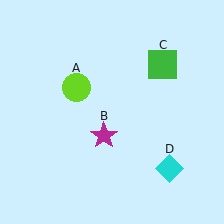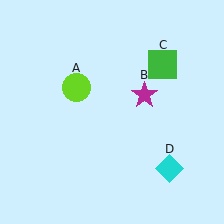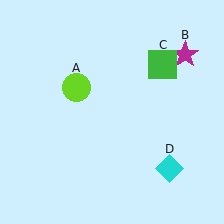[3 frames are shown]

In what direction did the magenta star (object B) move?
The magenta star (object B) moved up and to the right.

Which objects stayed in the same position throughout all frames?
Lime circle (object A) and green square (object C) and cyan diamond (object D) remained stationary.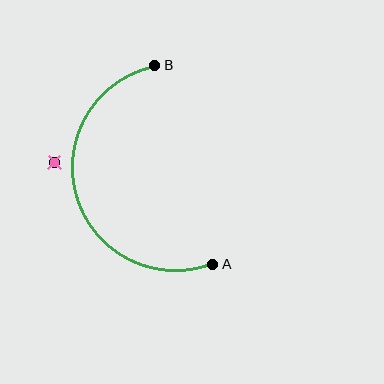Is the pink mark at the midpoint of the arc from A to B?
No — the pink mark does not lie on the arc at all. It sits slightly outside the curve.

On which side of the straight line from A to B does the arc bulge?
The arc bulges to the left of the straight line connecting A and B.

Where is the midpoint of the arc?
The arc midpoint is the point on the curve farthest from the straight line joining A and B. It sits to the left of that line.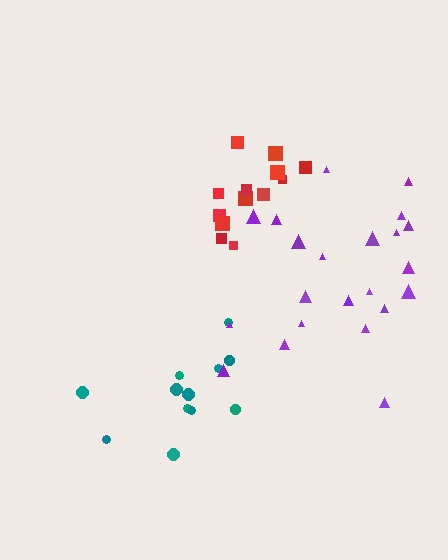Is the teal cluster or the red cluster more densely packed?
Red.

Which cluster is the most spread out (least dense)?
Purple.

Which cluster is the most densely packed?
Red.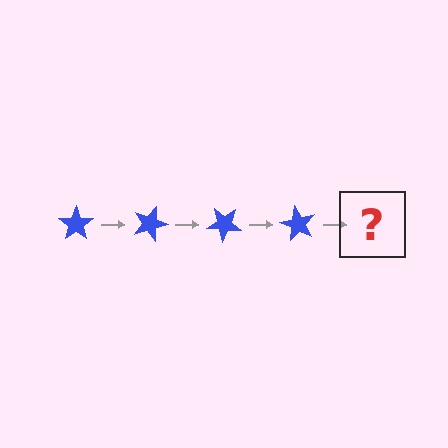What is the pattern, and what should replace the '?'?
The pattern is that the star rotates 20 degrees each step. The '?' should be a blue star rotated 80 degrees.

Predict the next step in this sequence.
The next step is a blue star rotated 80 degrees.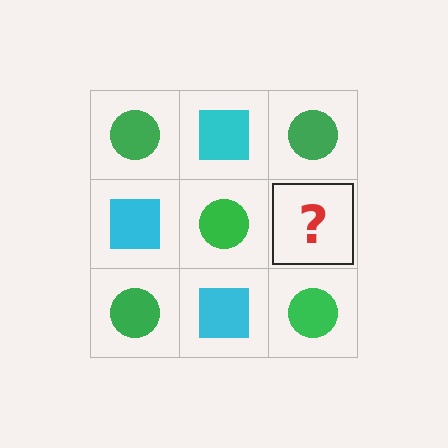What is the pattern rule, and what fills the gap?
The rule is that it alternates green circle and cyan square in a checkerboard pattern. The gap should be filled with a cyan square.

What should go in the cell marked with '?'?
The missing cell should contain a cyan square.